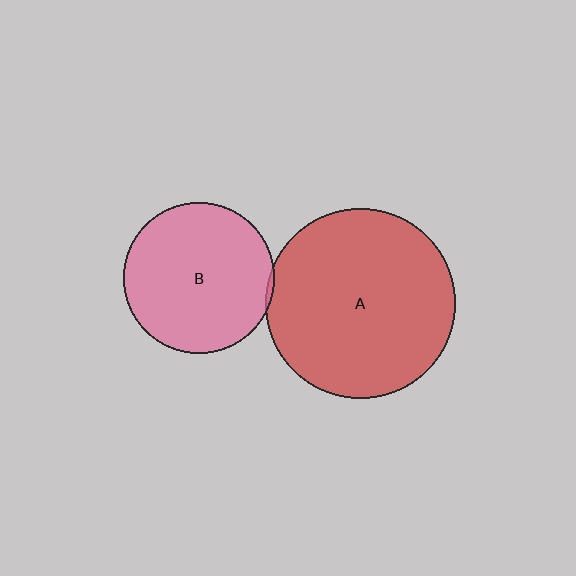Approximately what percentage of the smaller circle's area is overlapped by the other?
Approximately 5%.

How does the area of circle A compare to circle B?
Approximately 1.6 times.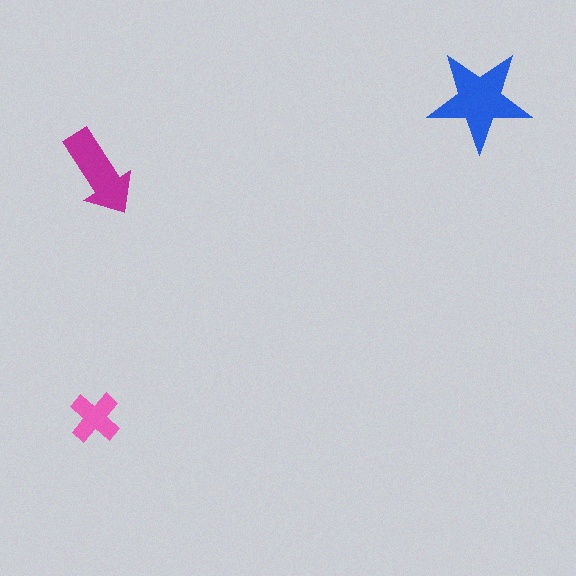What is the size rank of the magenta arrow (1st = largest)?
2nd.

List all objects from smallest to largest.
The pink cross, the magenta arrow, the blue star.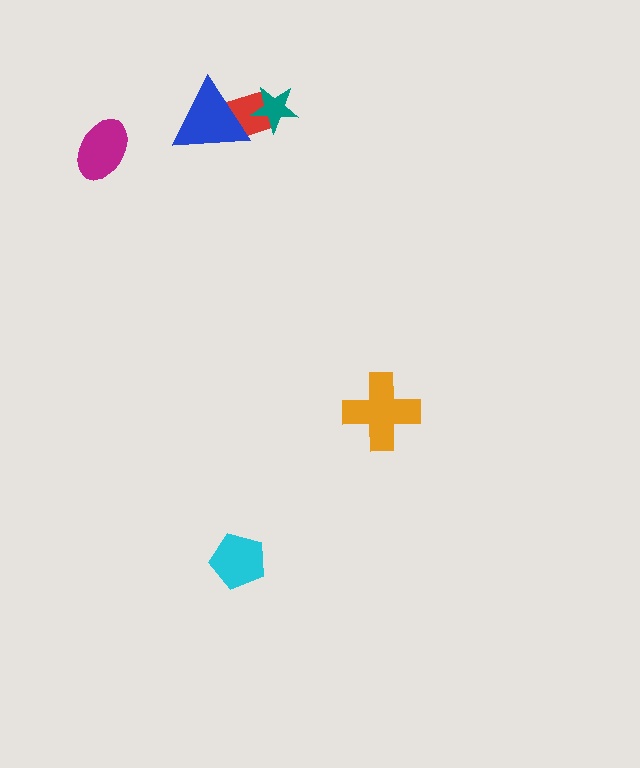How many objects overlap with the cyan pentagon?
0 objects overlap with the cyan pentagon.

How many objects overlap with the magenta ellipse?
0 objects overlap with the magenta ellipse.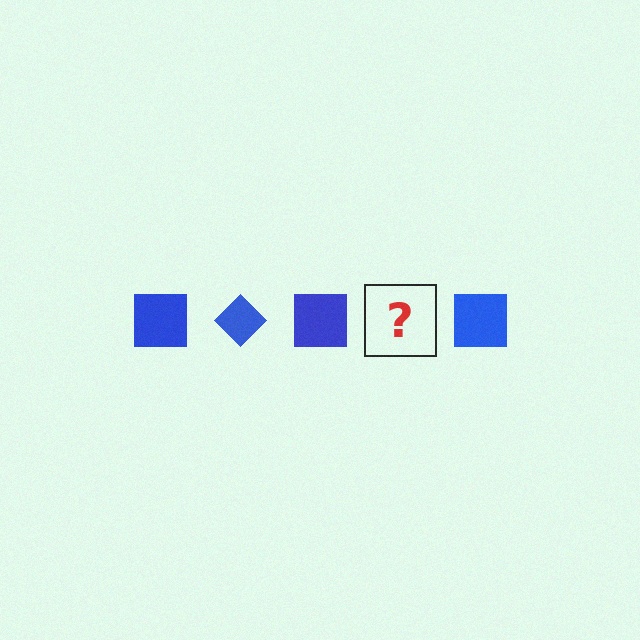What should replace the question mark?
The question mark should be replaced with a blue diamond.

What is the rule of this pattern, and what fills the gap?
The rule is that the pattern cycles through square, diamond shapes in blue. The gap should be filled with a blue diamond.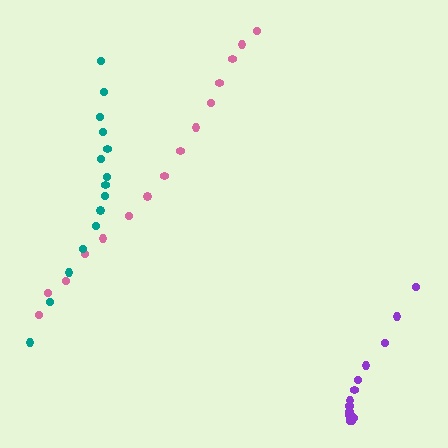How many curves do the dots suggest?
There are 3 distinct paths.